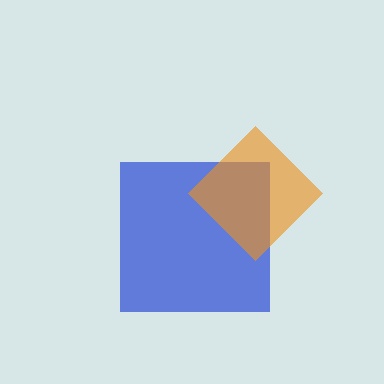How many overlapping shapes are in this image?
There are 2 overlapping shapes in the image.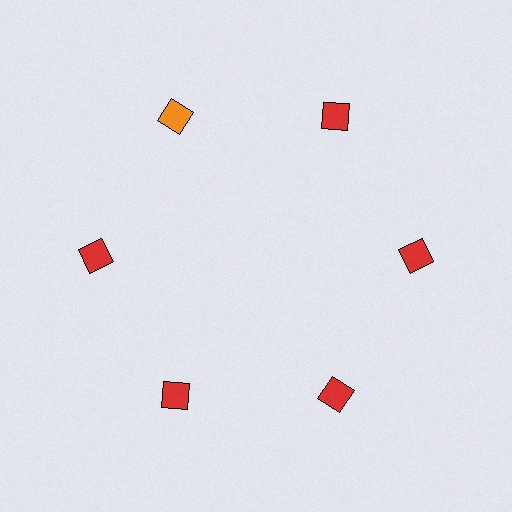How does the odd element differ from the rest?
It has a different color: orange instead of red.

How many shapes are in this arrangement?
There are 6 shapes arranged in a ring pattern.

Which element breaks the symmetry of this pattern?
The orange diamond at roughly the 11 o'clock position breaks the symmetry. All other shapes are red diamonds.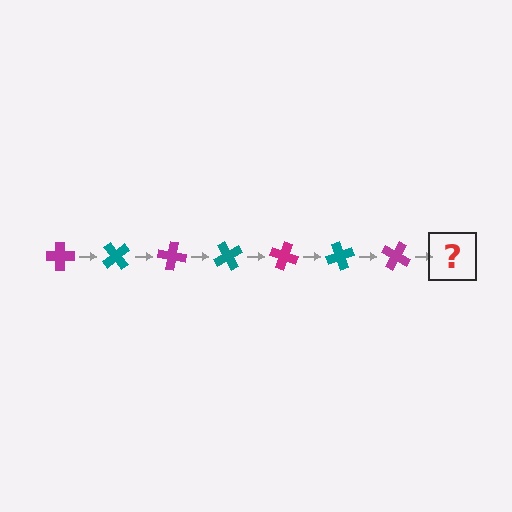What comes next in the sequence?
The next element should be a teal cross, rotated 350 degrees from the start.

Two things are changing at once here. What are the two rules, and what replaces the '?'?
The two rules are that it rotates 50 degrees each step and the color cycles through magenta and teal. The '?' should be a teal cross, rotated 350 degrees from the start.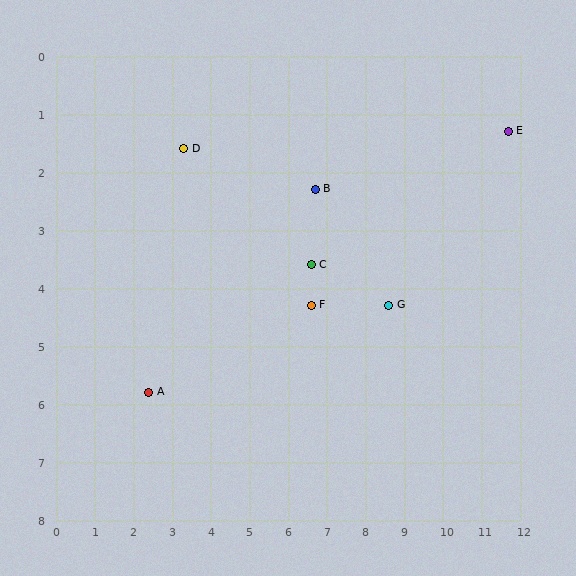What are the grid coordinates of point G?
Point G is at approximately (8.6, 4.3).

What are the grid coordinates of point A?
Point A is at approximately (2.4, 5.8).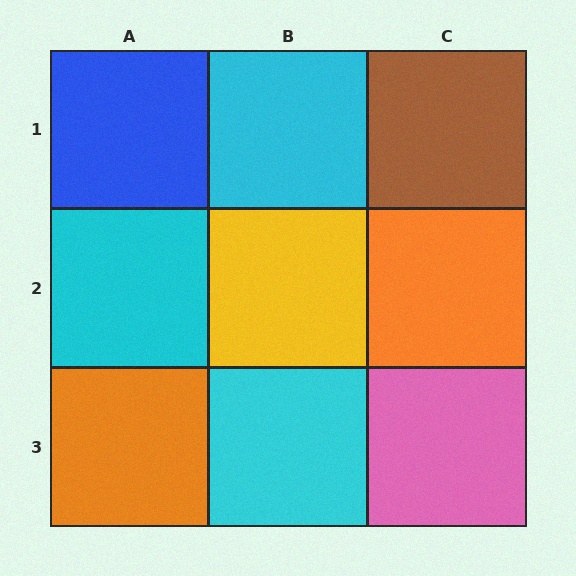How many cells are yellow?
1 cell is yellow.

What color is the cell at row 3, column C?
Pink.